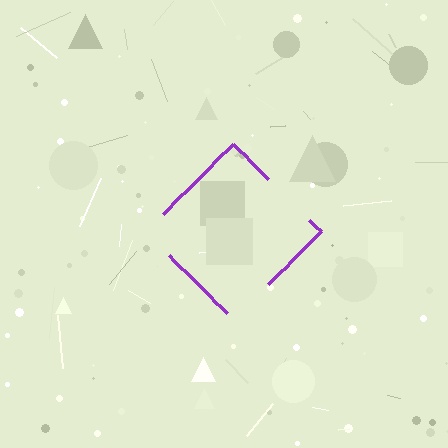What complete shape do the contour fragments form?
The contour fragments form a diamond.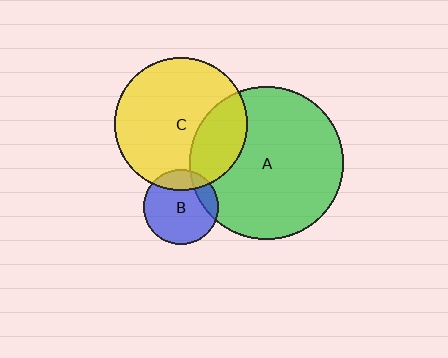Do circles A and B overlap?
Yes.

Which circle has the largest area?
Circle A (green).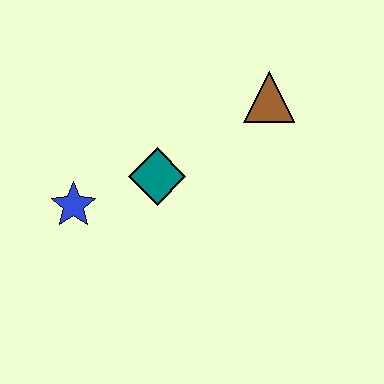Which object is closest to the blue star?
The teal diamond is closest to the blue star.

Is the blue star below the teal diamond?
Yes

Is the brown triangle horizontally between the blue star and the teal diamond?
No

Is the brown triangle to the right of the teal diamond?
Yes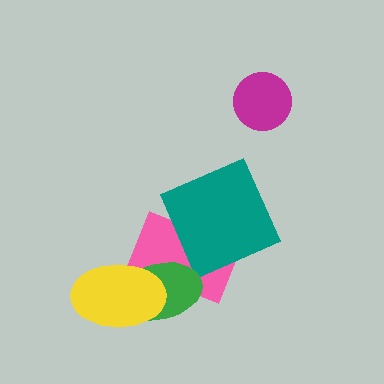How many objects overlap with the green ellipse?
2 objects overlap with the green ellipse.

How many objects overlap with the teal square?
1 object overlaps with the teal square.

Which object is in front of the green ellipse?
The yellow ellipse is in front of the green ellipse.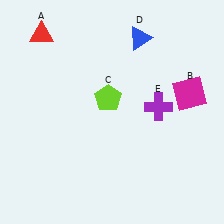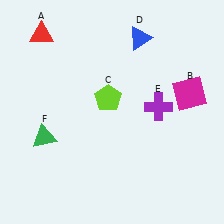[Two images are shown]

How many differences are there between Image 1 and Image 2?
There is 1 difference between the two images.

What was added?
A green triangle (F) was added in Image 2.